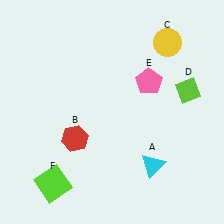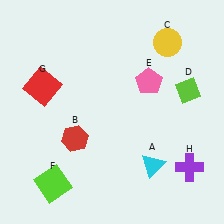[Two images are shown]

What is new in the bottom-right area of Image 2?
A purple cross (H) was added in the bottom-right area of Image 2.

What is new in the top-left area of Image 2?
A red square (G) was added in the top-left area of Image 2.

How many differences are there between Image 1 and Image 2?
There are 2 differences between the two images.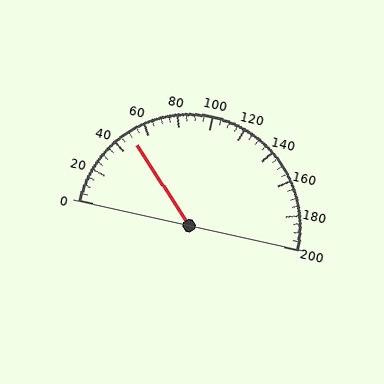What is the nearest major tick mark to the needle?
The nearest major tick mark is 40.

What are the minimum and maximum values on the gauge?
The gauge ranges from 0 to 200.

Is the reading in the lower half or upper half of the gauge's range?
The reading is in the lower half of the range (0 to 200).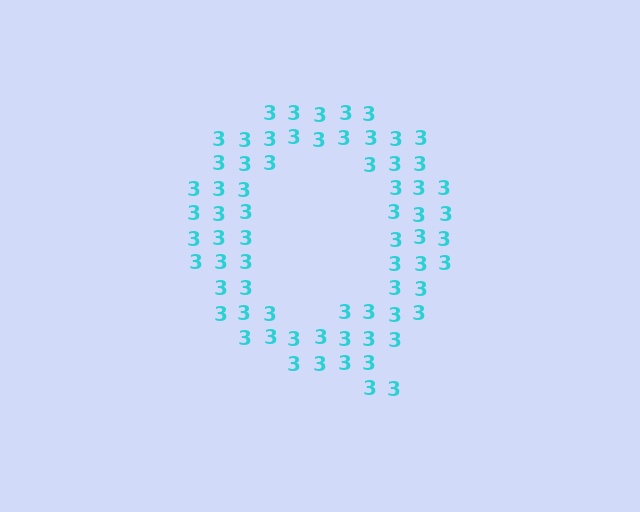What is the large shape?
The large shape is the letter Q.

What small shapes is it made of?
It is made of small digit 3's.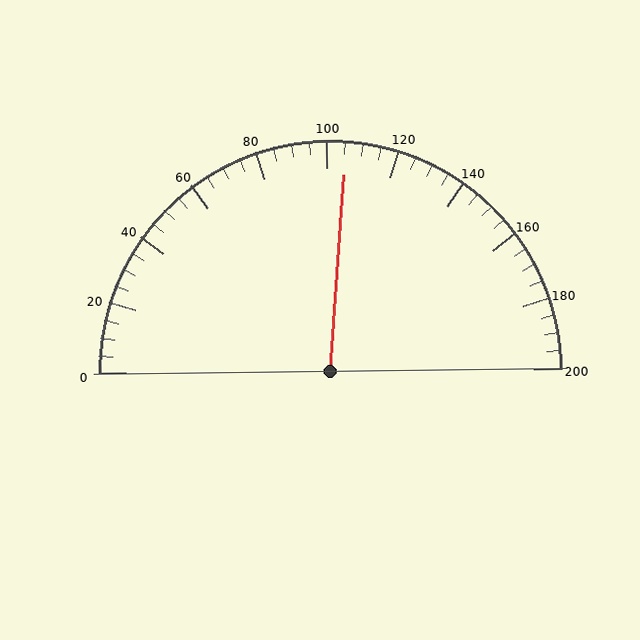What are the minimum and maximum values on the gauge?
The gauge ranges from 0 to 200.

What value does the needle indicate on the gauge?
The needle indicates approximately 105.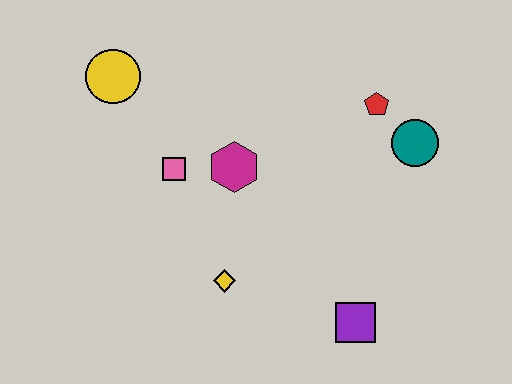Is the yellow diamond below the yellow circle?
Yes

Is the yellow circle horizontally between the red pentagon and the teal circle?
No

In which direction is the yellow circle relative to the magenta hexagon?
The yellow circle is to the left of the magenta hexagon.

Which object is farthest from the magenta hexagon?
The purple square is farthest from the magenta hexagon.